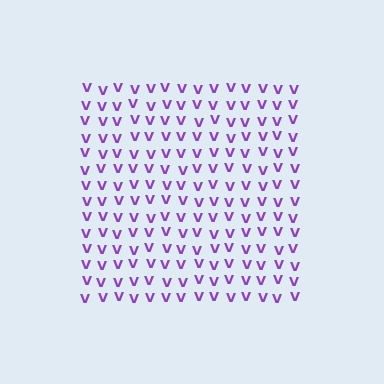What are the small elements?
The small elements are letter V's.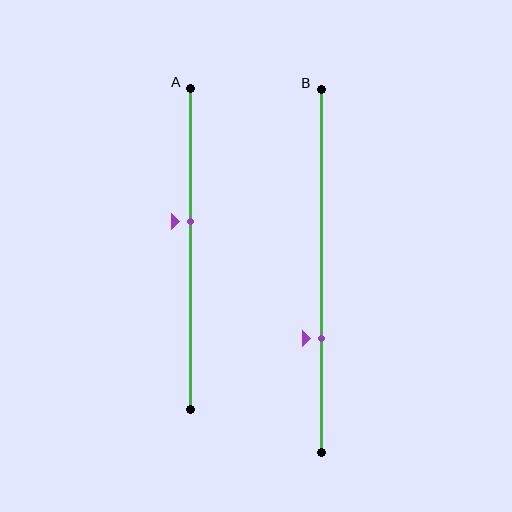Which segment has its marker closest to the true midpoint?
Segment A has its marker closest to the true midpoint.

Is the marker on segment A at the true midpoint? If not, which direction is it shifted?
No, the marker on segment A is shifted upward by about 9% of the segment length.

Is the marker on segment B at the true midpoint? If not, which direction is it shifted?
No, the marker on segment B is shifted downward by about 19% of the segment length.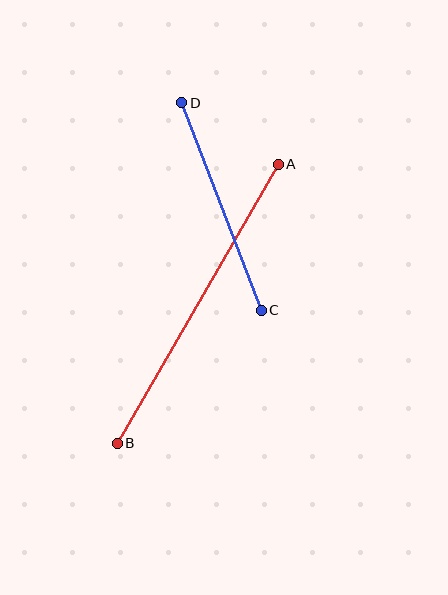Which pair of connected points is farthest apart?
Points A and B are farthest apart.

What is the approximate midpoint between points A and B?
The midpoint is at approximately (198, 304) pixels.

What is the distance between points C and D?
The distance is approximately 222 pixels.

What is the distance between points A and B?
The distance is approximately 322 pixels.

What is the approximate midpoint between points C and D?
The midpoint is at approximately (222, 206) pixels.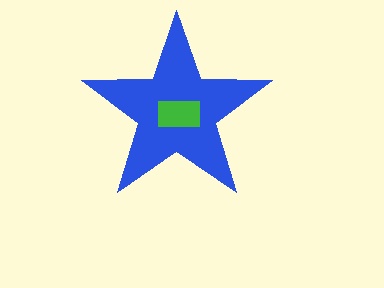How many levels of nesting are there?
2.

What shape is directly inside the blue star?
The green rectangle.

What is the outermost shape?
The blue star.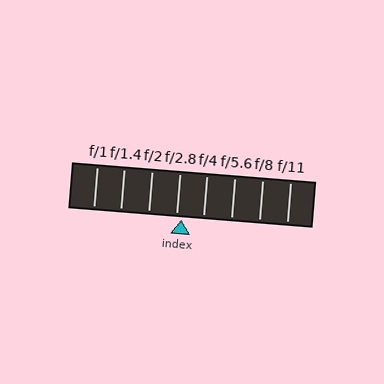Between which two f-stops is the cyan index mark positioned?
The index mark is between f/2.8 and f/4.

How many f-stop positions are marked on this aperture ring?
There are 8 f-stop positions marked.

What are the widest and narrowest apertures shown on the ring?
The widest aperture shown is f/1 and the narrowest is f/11.